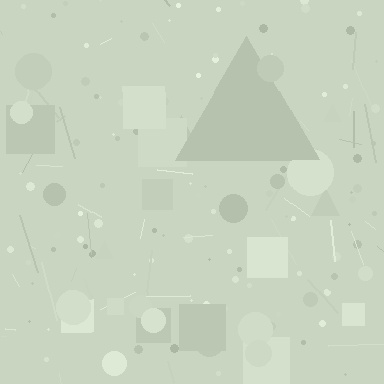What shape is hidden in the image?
A triangle is hidden in the image.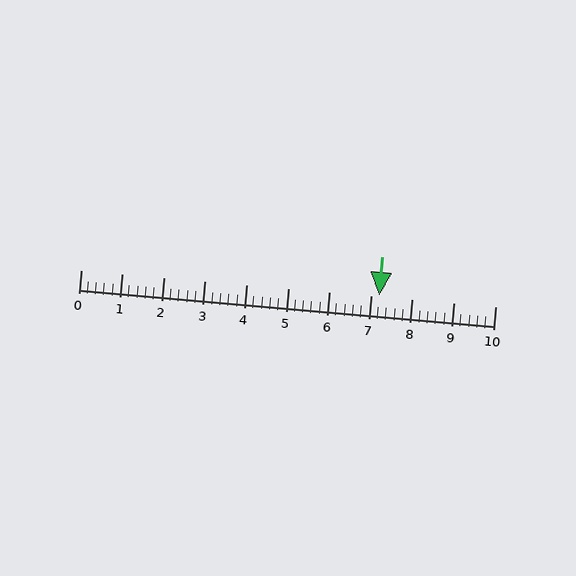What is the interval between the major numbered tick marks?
The major tick marks are spaced 1 units apart.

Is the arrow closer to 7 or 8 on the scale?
The arrow is closer to 7.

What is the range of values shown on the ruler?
The ruler shows values from 0 to 10.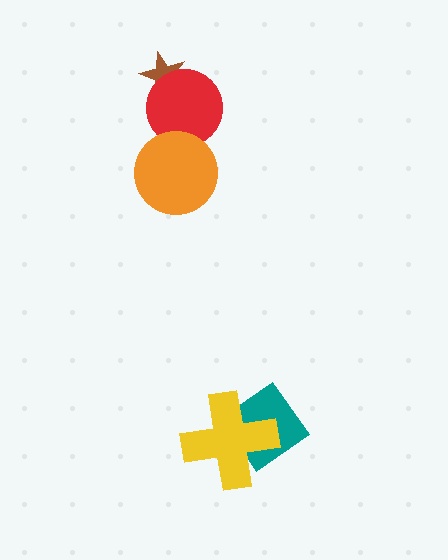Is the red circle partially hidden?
Yes, it is partially covered by another shape.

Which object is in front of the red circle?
The orange circle is in front of the red circle.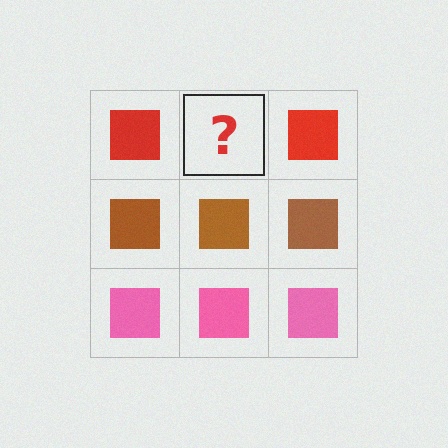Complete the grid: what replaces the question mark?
The question mark should be replaced with a red square.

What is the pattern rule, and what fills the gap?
The rule is that each row has a consistent color. The gap should be filled with a red square.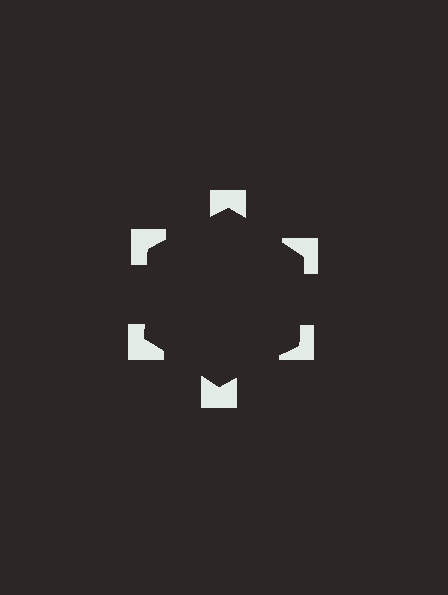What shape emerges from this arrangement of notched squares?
An illusory hexagon — its edges are inferred from the aligned wedge cuts in the notched squares, not physically drawn.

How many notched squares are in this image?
There are 6 — one at each vertex of the illusory hexagon.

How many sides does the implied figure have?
6 sides.